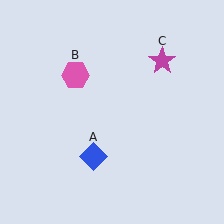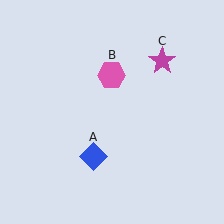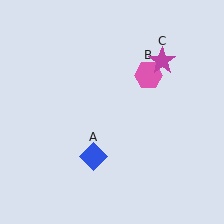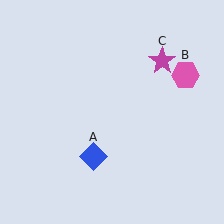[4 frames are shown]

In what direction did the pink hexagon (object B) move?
The pink hexagon (object B) moved right.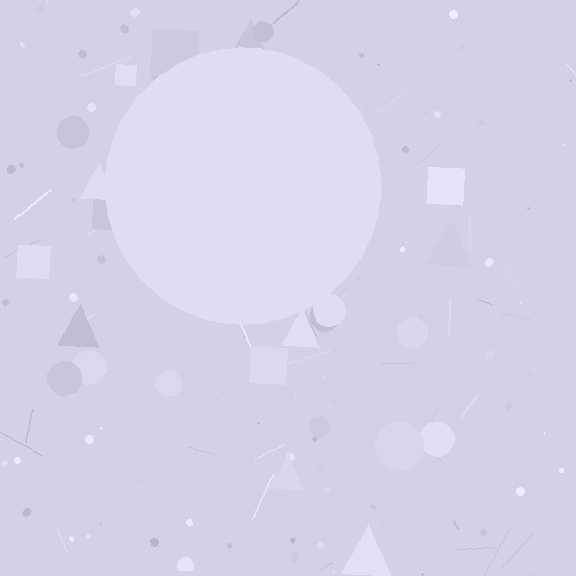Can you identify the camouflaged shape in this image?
The camouflaged shape is a circle.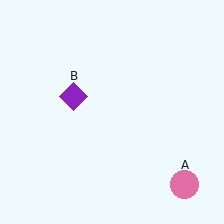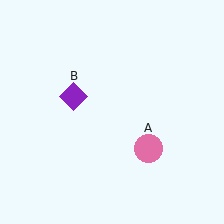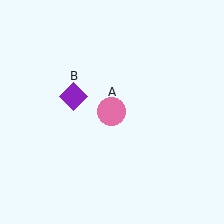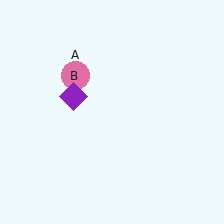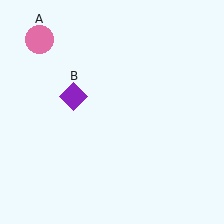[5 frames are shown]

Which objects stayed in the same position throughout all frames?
Purple diamond (object B) remained stationary.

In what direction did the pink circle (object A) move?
The pink circle (object A) moved up and to the left.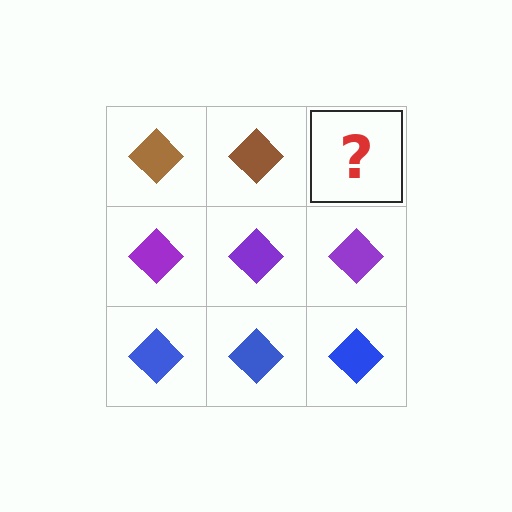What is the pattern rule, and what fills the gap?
The rule is that each row has a consistent color. The gap should be filled with a brown diamond.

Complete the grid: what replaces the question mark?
The question mark should be replaced with a brown diamond.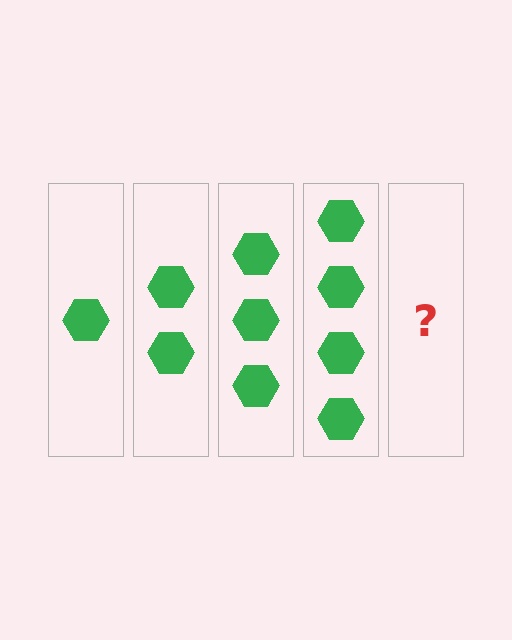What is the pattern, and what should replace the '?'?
The pattern is that each step adds one more hexagon. The '?' should be 5 hexagons.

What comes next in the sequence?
The next element should be 5 hexagons.